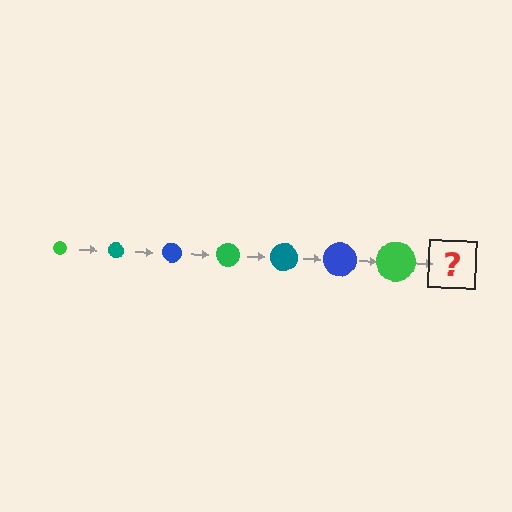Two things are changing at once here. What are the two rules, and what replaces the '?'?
The two rules are that the circle grows larger each step and the color cycles through green, teal, and blue. The '?' should be a teal circle, larger than the previous one.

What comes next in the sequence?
The next element should be a teal circle, larger than the previous one.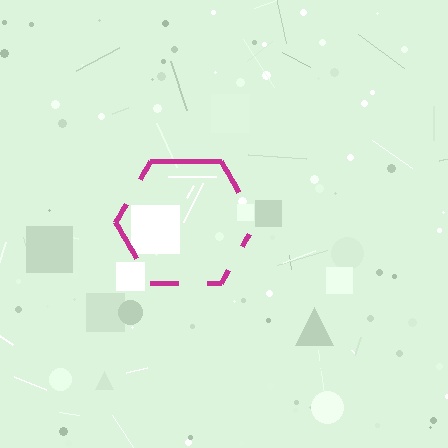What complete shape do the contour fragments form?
The contour fragments form a hexagon.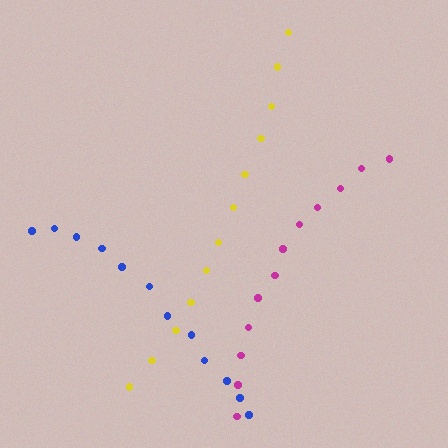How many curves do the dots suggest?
There are 3 distinct paths.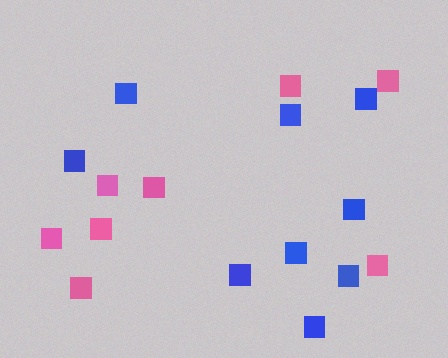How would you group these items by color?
There are 2 groups: one group of blue squares (9) and one group of pink squares (8).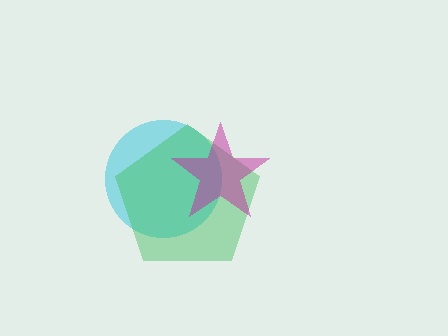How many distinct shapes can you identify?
There are 3 distinct shapes: a cyan circle, a green pentagon, a magenta star.